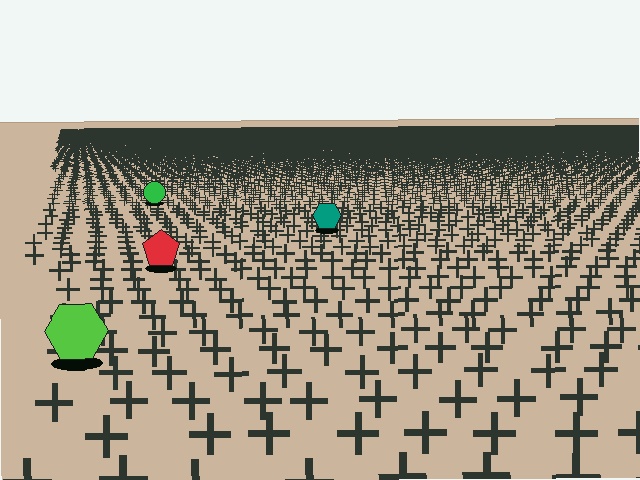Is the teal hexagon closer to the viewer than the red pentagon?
No. The red pentagon is closer — you can tell from the texture gradient: the ground texture is coarser near it.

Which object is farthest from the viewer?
The green circle is farthest from the viewer. It appears smaller and the ground texture around it is denser.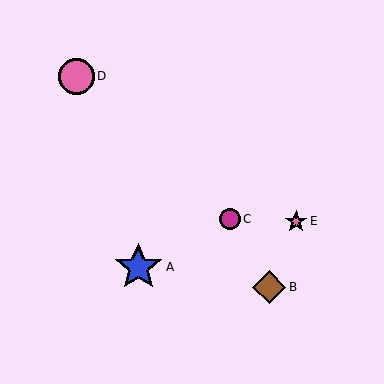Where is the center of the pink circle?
The center of the pink circle is at (76, 76).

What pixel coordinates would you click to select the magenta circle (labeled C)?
Click at (230, 219) to select the magenta circle C.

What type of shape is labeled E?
Shape E is a pink star.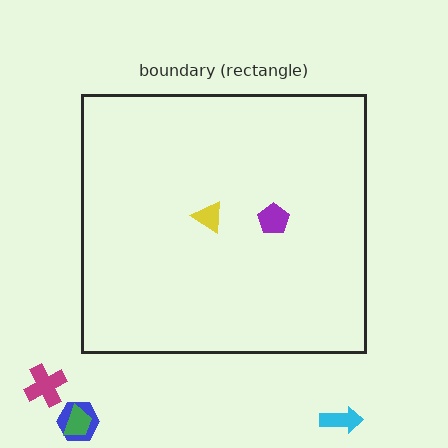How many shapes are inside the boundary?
2 inside, 4 outside.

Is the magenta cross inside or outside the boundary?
Outside.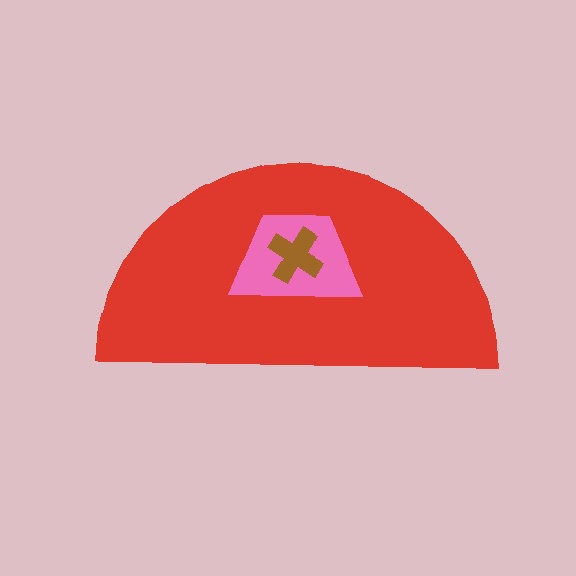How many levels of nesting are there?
3.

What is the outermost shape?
The red semicircle.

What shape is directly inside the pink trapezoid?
The brown cross.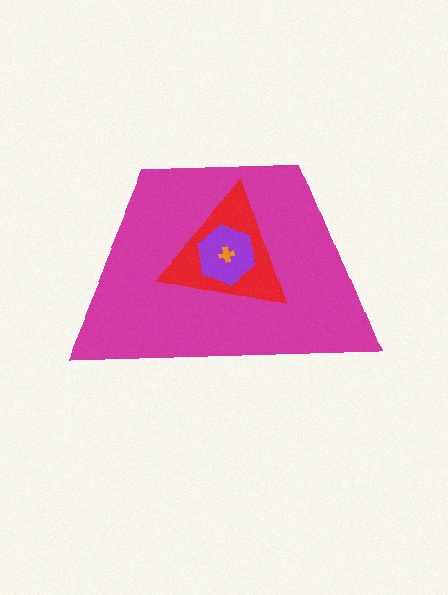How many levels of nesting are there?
4.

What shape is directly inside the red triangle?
The purple hexagon.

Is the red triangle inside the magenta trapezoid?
Yes.